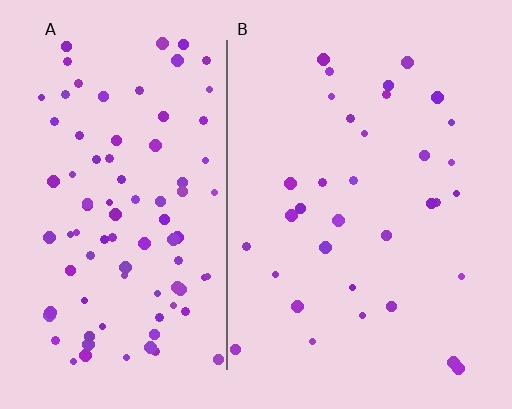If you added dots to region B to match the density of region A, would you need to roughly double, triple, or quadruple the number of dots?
Approximately triple.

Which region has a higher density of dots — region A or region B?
A (the left).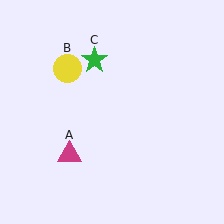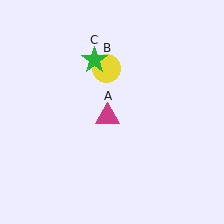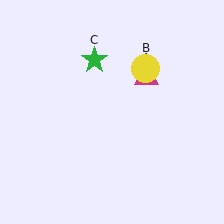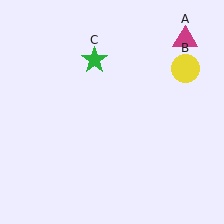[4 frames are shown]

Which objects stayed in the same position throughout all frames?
Green star (object C) remained stationary.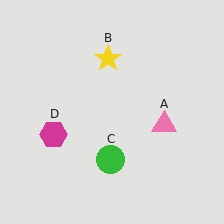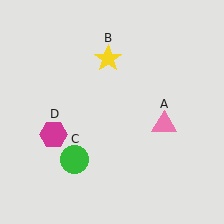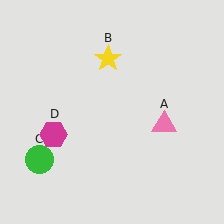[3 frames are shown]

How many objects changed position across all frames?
1 object changed position: green circle (object C).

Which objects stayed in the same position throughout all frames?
Pink triangle (object A) and yellow star (object B) and magenta hexagon (object D) remained stationary.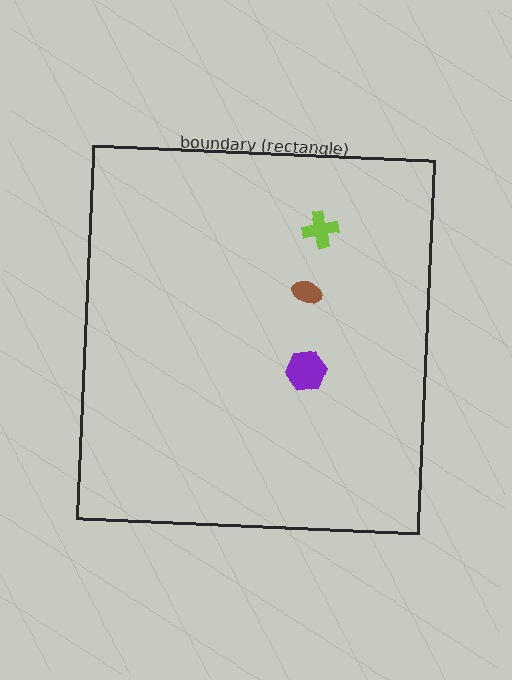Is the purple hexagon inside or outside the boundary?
Inside.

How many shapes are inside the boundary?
3 inside, 0 outside.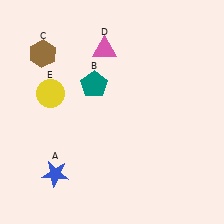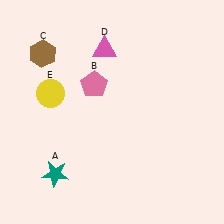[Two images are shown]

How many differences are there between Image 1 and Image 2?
There are 2 differences between the two images.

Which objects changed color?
A changed from blue to teal. B changed from teal to pink.